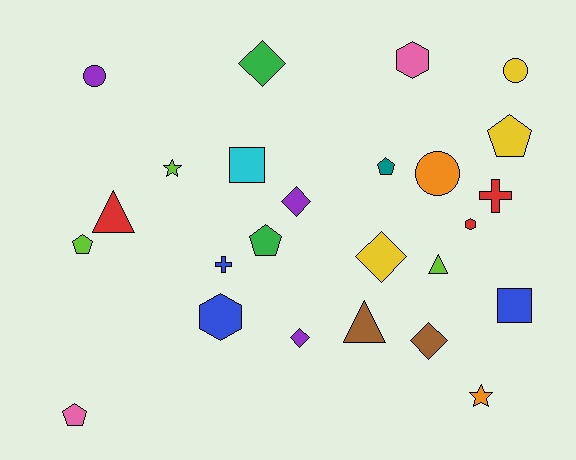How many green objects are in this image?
There are 2 green objects.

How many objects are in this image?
There are 25 objects.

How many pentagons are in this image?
There are 5 pentagons.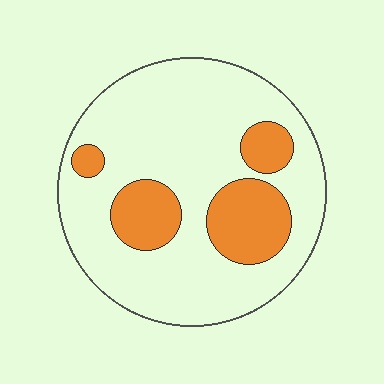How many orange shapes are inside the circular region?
4.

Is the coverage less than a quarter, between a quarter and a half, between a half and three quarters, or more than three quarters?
Less than a quarter.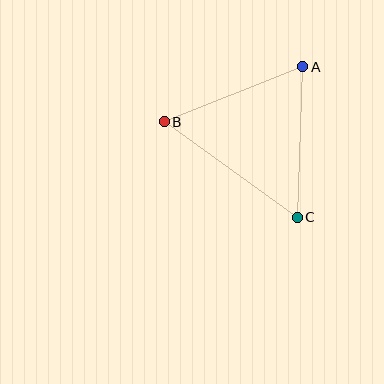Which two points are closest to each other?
Points A and B are closest to each other.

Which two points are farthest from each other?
Points B and C are farthest from each other.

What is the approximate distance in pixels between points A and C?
The distance between A and C is approximately 151 pixels.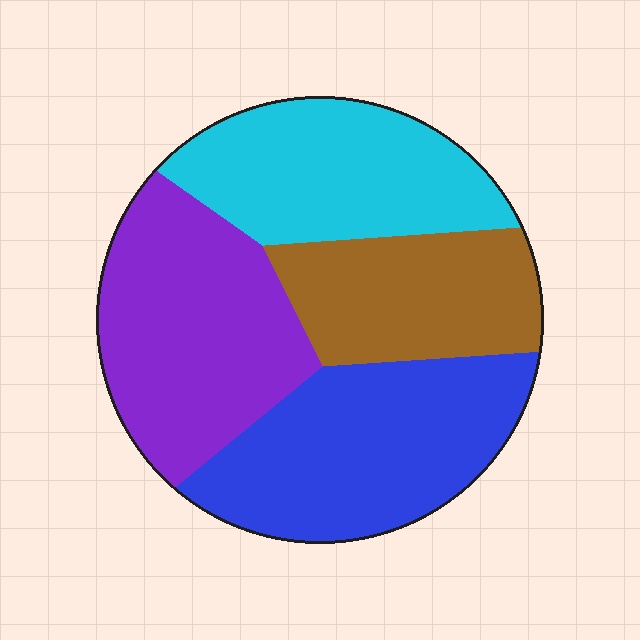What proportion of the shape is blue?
Blue takes up about one quarter (1/4) of the shape.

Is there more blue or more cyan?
Blue.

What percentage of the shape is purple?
Purple takes up between a quarter and a half of the shape.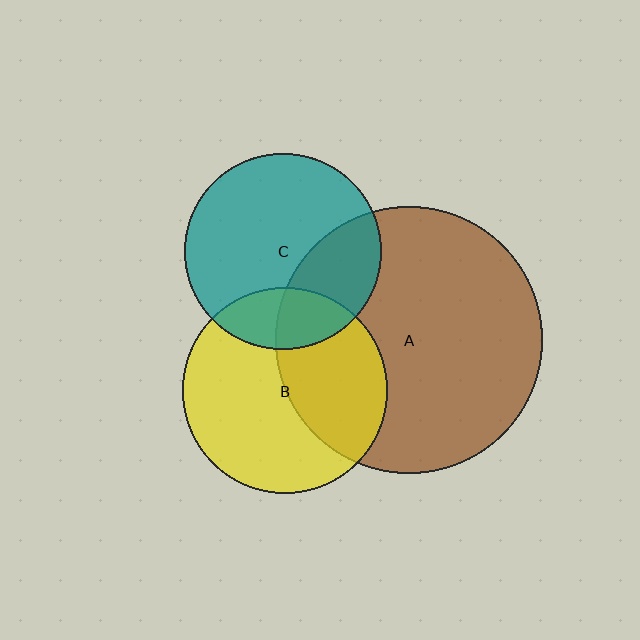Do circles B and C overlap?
Yes.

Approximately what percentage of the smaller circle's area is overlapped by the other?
Approximately 20%.